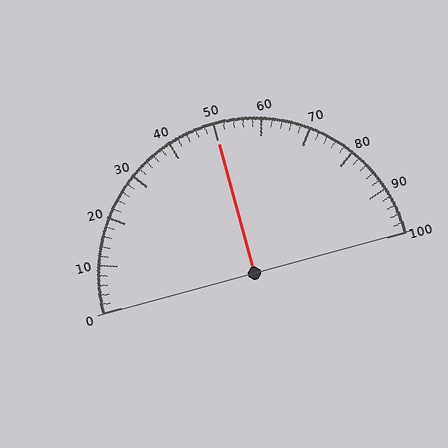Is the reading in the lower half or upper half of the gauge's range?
The reading is in the upper half of the range (0 to 100).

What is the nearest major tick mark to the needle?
The nearest major tick mark is 50.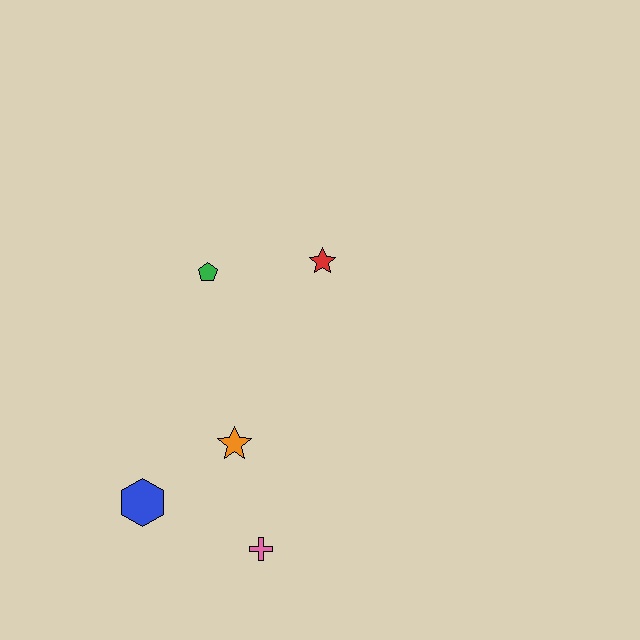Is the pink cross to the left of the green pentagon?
No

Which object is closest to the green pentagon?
The red star is closest to the green pentagon.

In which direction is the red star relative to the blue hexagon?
The red star is above the blue hexagon.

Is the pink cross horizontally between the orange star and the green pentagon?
No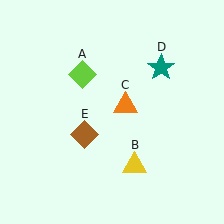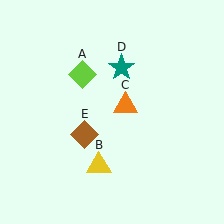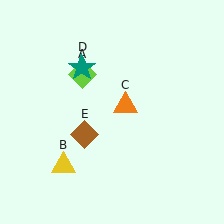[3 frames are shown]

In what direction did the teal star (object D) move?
The teal star (object D) moved left.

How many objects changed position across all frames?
2 objects changed position: yellow triangle (object B), teal star (object D).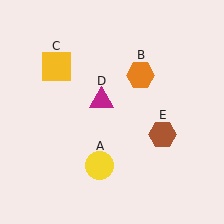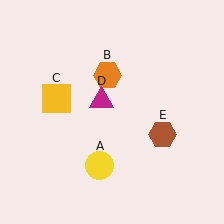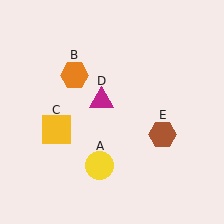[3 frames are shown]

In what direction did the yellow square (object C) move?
The yellow square (object C) moved down.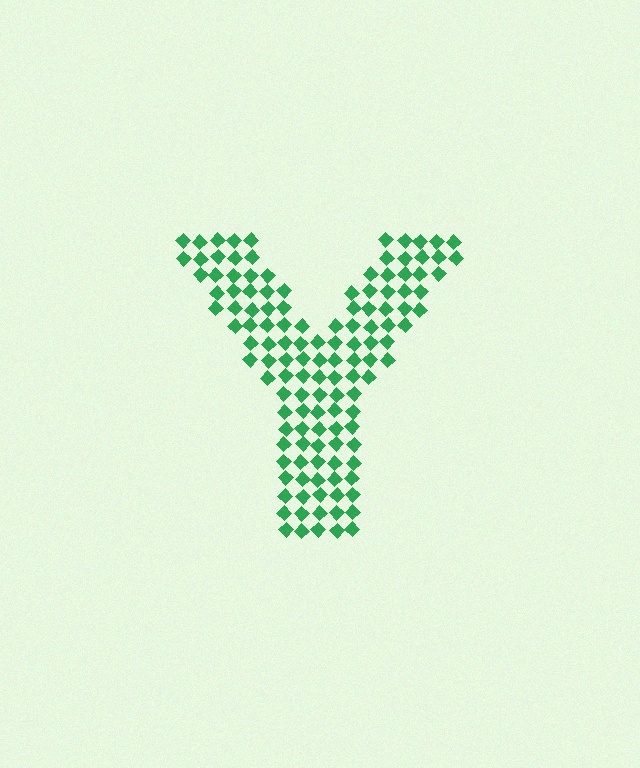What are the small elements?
The small elements are diamonds.